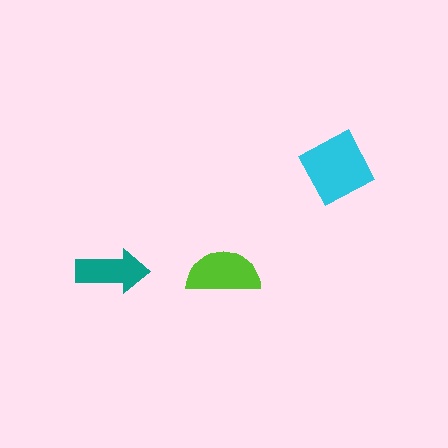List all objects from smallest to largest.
The teal arrow, the lime semicircle, the cyan diamond.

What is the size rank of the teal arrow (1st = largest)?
3rd.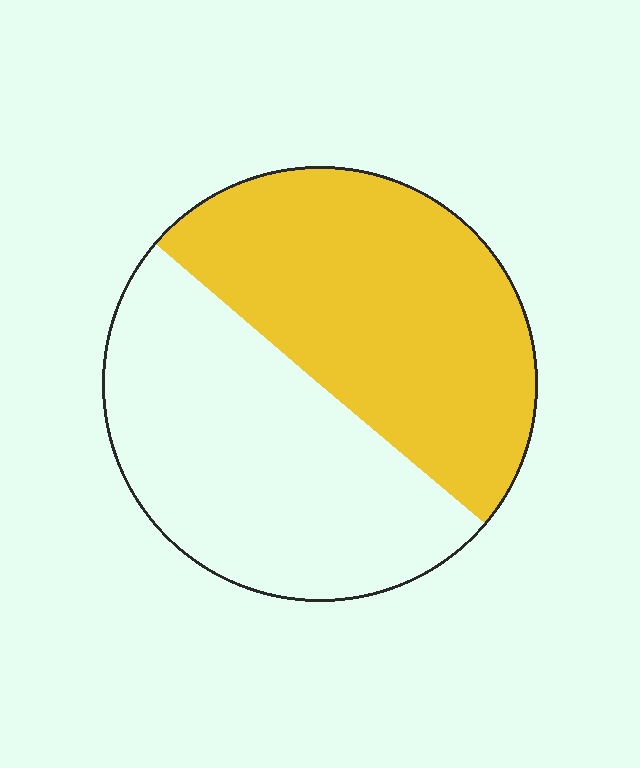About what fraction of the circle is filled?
About one half (1/2).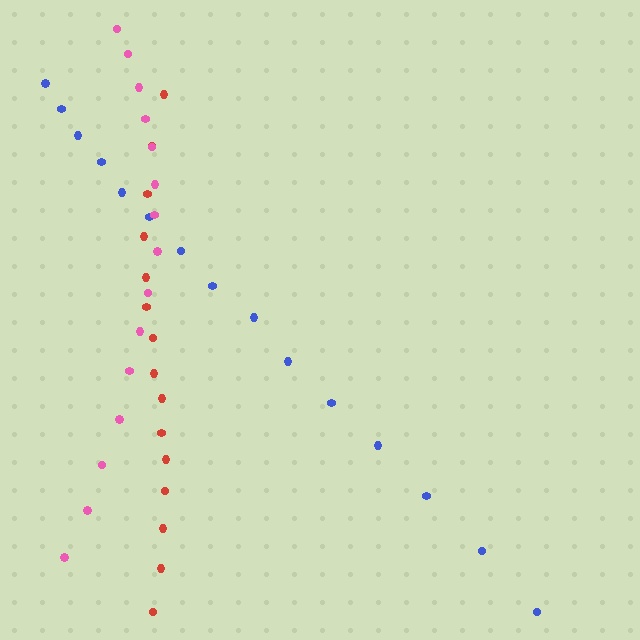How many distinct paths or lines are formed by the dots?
There are 3 distinct paths.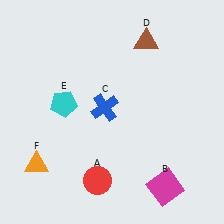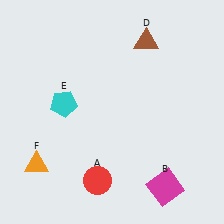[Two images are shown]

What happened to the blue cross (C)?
The blue cross (C) was removed in Image 2. It was in the top-left area of Image 1.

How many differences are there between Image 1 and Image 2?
There is 1 difference between the two images.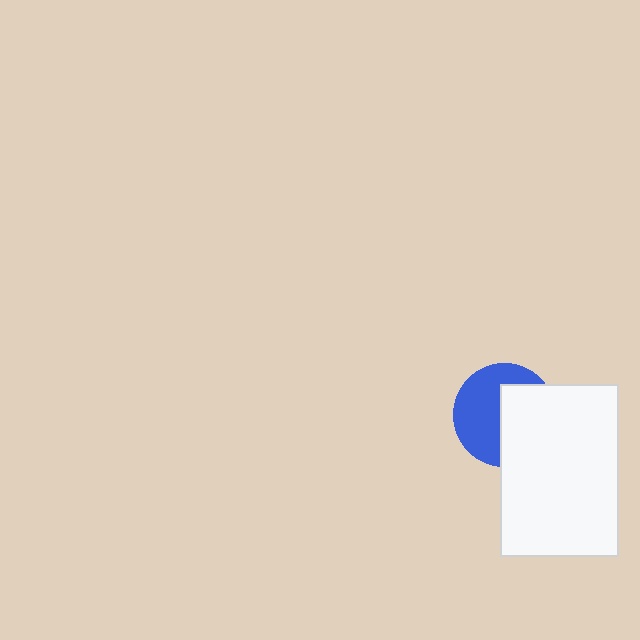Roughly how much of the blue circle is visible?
About half of it is visible (roughly 52%).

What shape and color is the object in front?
The object in front is a white rectangle.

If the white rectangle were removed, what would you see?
You would see the complete blue circle.